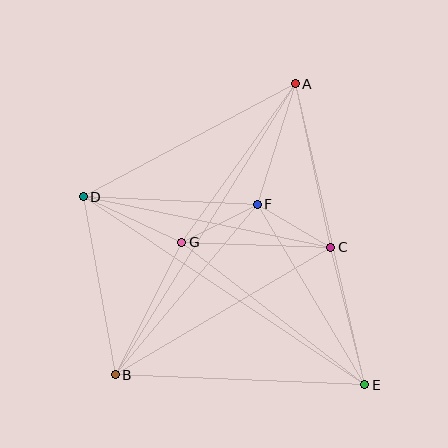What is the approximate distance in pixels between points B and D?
The distance between B and D is approximately 181 pixels.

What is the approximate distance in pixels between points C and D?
The distance between C and D is approximately 252 pixels.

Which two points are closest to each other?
Points F and G are closest to each other.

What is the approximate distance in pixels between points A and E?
The distance between A and E is approximately 309 pixels.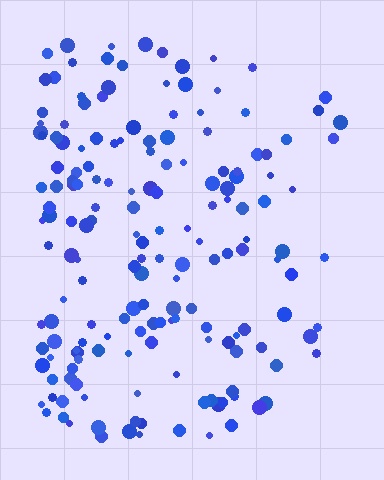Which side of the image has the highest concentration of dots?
The left.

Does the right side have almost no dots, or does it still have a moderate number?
Still a moderate number, just noticeably fewer than the left.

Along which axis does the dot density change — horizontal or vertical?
Horizontal.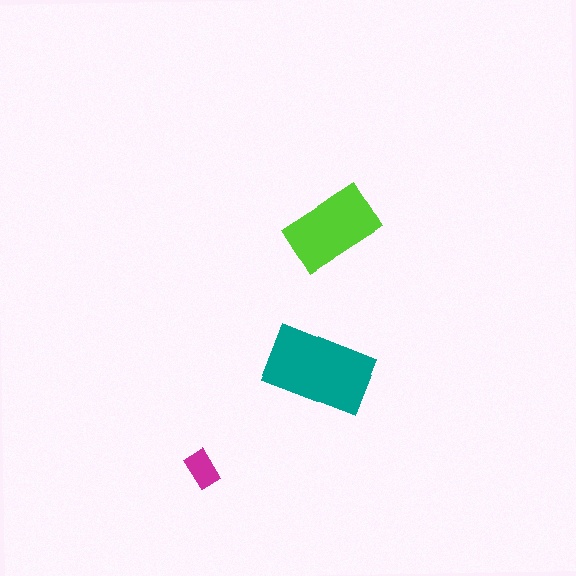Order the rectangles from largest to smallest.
the teal one, the lime one, the magenta one.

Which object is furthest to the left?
The magenta rectangle is leftmost.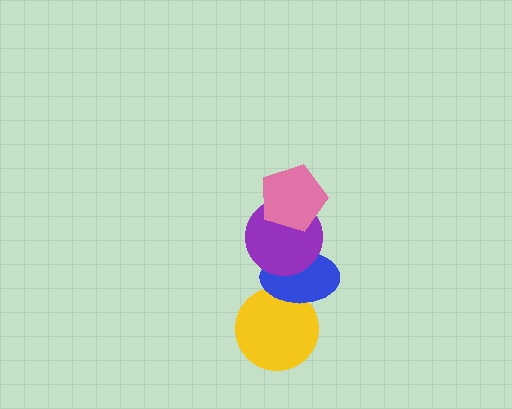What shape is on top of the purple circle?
The pink pentagon is on top of the purple circle.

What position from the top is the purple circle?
The purple circle is 2nd from the top.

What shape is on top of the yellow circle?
The blue ellipse is on top of the yellow circle.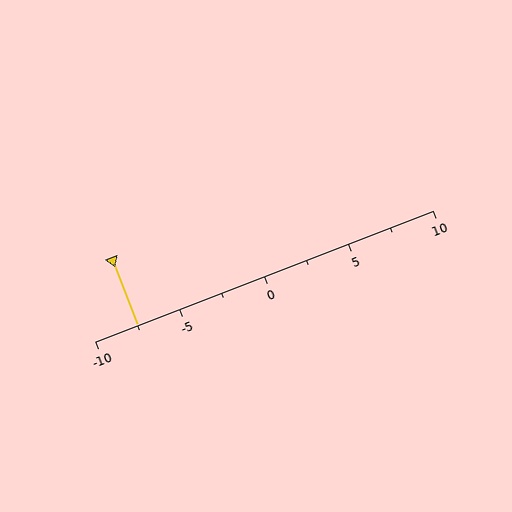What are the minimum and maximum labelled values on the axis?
The axis runs from -10 to 10.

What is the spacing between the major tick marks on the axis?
The major ticks are spaced 5 apart.